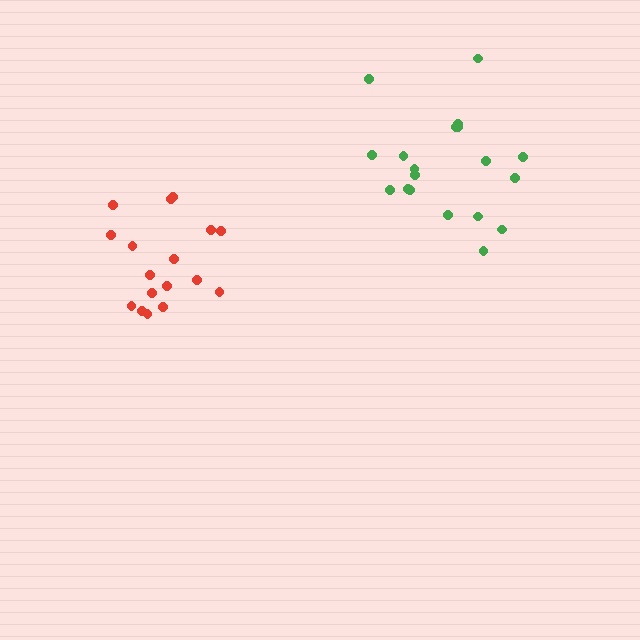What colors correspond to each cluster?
The clusters are colored: red, green.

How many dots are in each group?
Group 1: 17 dots, Group 2: 19 dots (36 total).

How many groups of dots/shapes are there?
There are 2 groups.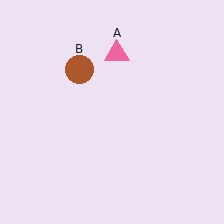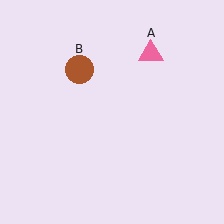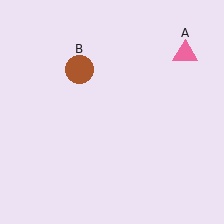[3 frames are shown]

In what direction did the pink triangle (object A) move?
The pink triangle (object A) moved right.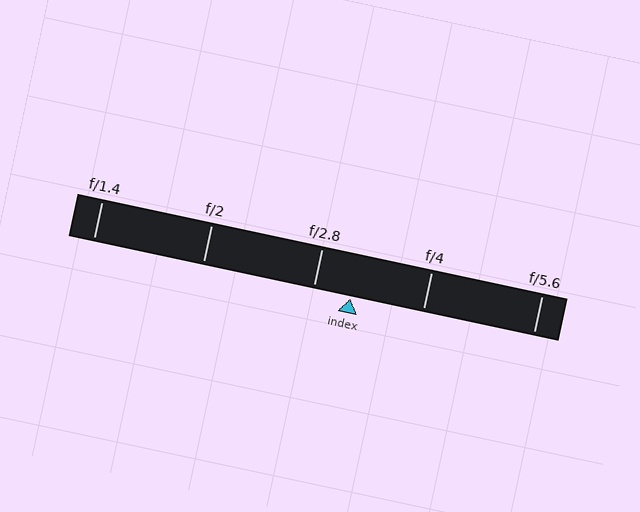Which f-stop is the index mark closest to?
The index mark is closest to f/2.8.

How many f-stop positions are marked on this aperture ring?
There are 5 f-stop positions marked.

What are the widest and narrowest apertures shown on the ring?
The widest aperture shown is f/1.4 and the narrowest is f/5.6.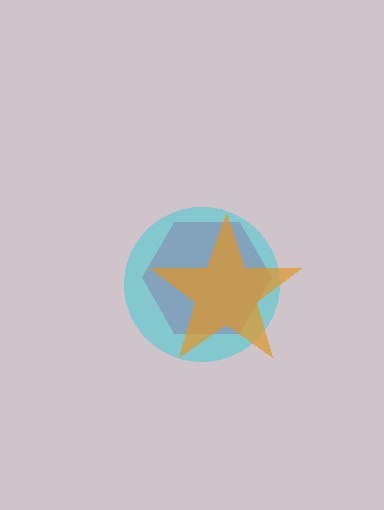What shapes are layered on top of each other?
The layered shapes are: a magenta hexagon, a cyan circle, an orange star.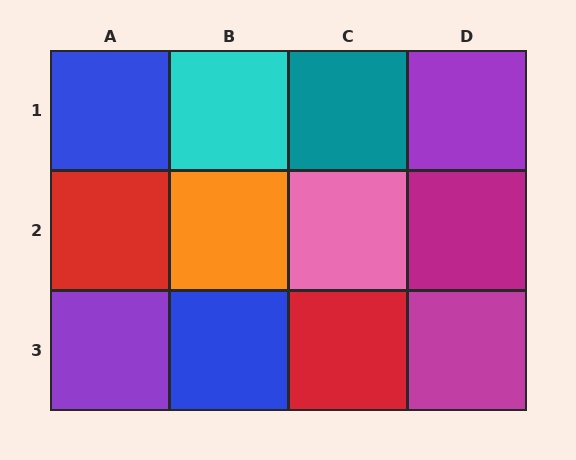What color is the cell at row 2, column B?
Orange.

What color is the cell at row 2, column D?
Magenta.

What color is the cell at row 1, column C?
Teal.